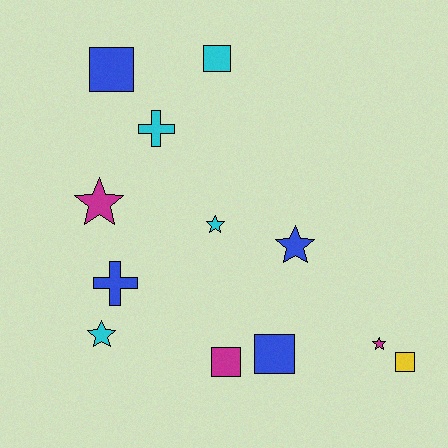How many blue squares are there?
There are 2 blue squares.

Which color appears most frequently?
Cyan, with 4 objects.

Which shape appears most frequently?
Square, with 5 objects.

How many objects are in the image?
There are 12 objects.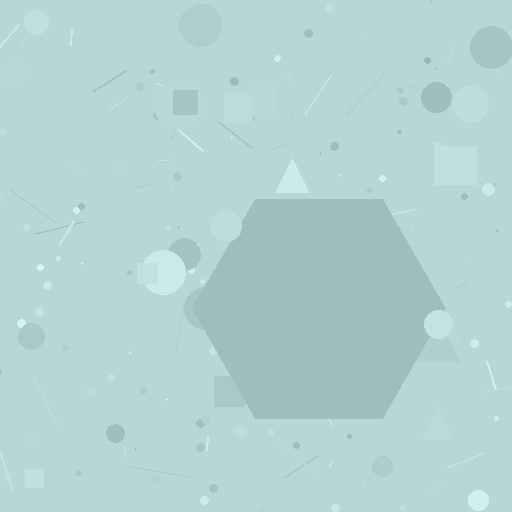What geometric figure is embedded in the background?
A hexagon is embedded in the background.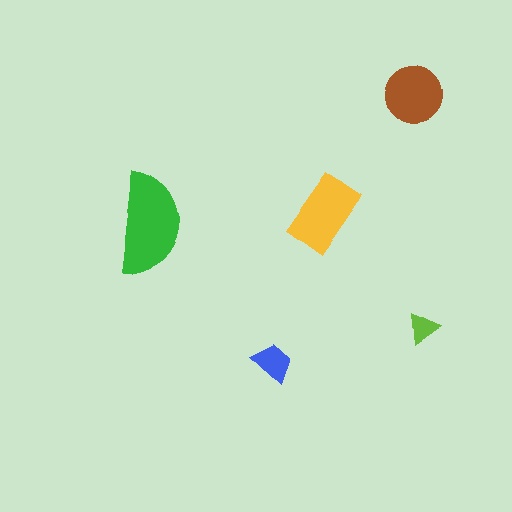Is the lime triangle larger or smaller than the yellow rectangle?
Smaller.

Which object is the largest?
The green semicircle.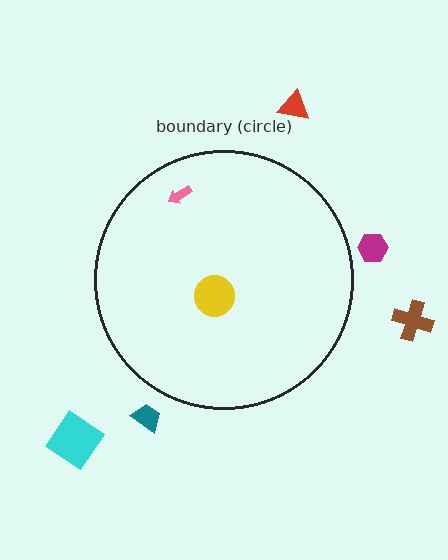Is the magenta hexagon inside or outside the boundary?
Outside.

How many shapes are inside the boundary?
2 inside, 5 outside.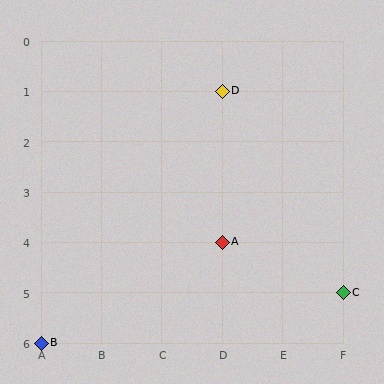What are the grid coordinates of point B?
Point B is at grid coordinates (A, 6).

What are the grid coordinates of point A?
Point A is at grid coordinates (D, 4).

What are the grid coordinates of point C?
Point C is at grid coordinates (F, 5).